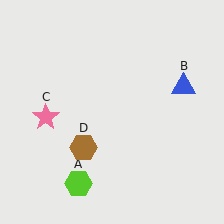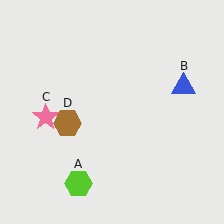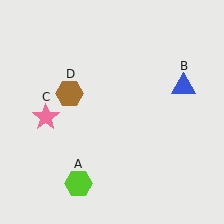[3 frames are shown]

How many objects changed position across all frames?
1 object changed position: brown hexagon (object D).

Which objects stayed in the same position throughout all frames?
Lime hexagon (object A) and blue triangle (object B) and pink star (object C) remained stationary.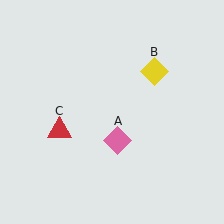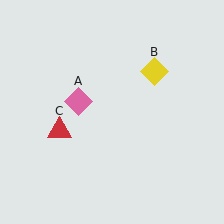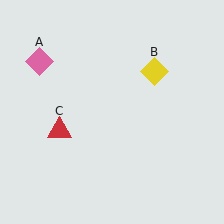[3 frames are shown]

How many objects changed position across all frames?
1 object changed position: pink diamond (object A).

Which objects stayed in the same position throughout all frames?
Yellow diamond (object B) and red triangle (object C) remained stationary.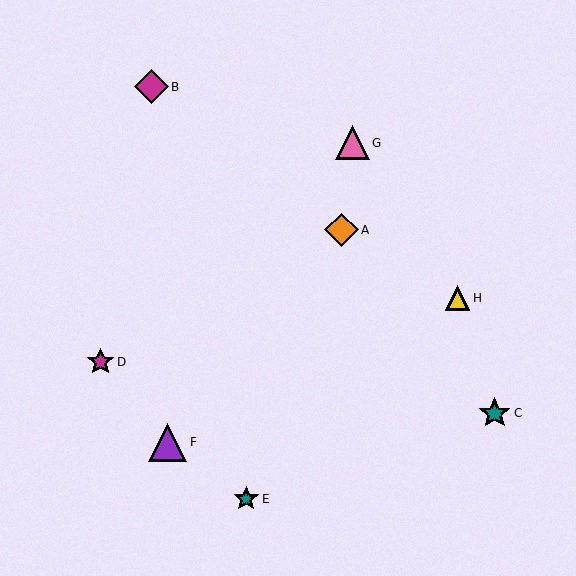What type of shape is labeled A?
Shape A is an orange diamond.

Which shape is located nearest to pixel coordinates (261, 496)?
The teal star (labeled E) at (246, 499) is nearest to that location.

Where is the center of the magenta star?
The center of the magenta star is at (101, 362).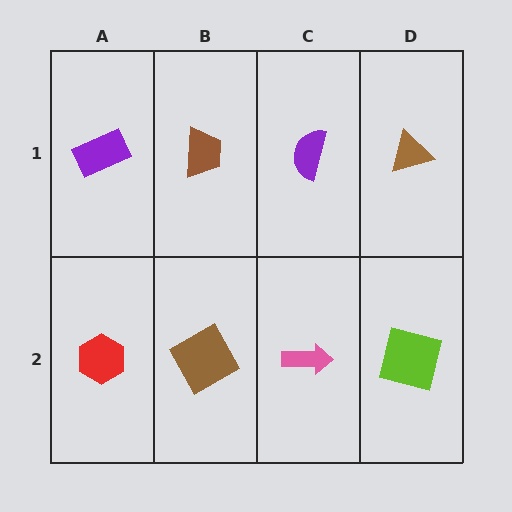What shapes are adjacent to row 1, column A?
A red hexagon (row 2, column A), a brown trapezoid (row 1, column B).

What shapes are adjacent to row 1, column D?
A lime square (row 2, column D), a purple semicircle (row 1, column C).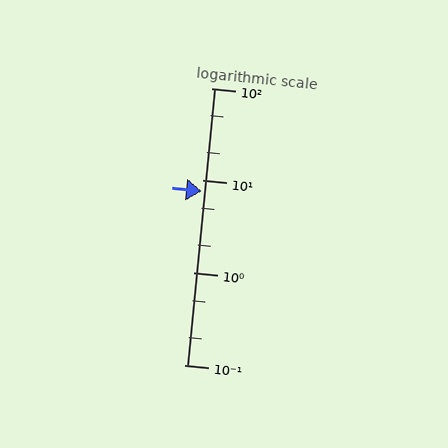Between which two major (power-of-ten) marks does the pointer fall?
The pointer is between 1 and 10.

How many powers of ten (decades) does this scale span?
The scale spans 3 decades, from 0.1 to 100.